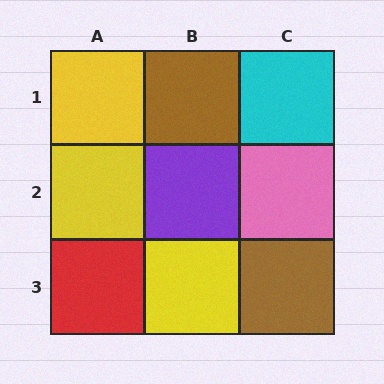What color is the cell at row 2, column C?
Pink.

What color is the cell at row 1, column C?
Cyan.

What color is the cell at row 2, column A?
Yellow.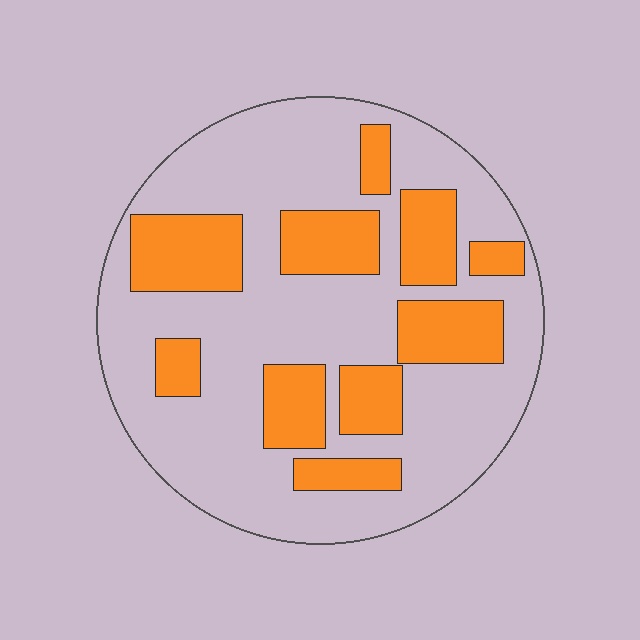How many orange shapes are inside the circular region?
10.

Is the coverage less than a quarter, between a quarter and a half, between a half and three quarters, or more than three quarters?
Between a quarter and a half.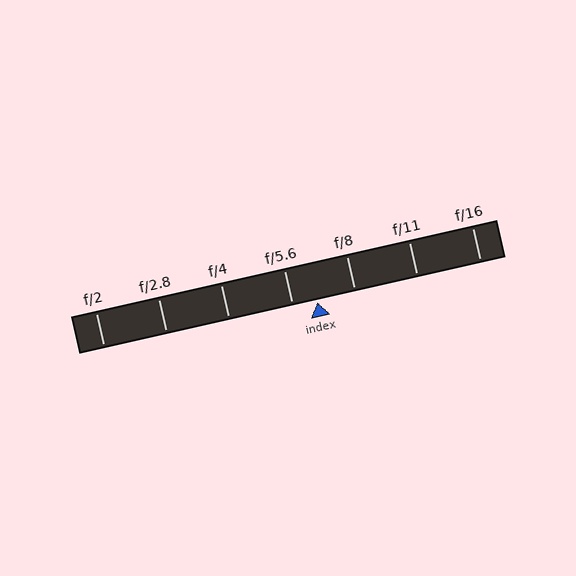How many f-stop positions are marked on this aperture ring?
There are 7 f-stop positions marked.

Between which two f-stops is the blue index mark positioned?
The index mark is between f/5.6 and f/8.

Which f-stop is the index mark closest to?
The index mark is closest to f/5.6.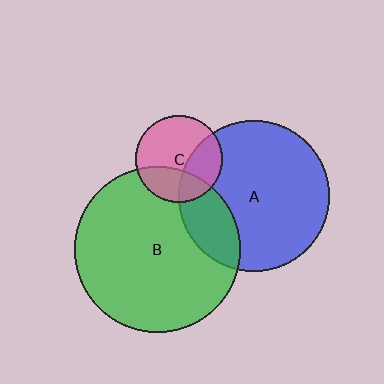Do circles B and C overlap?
Yes.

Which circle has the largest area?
Circle B (green).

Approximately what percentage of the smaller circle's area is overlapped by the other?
Approximately 30%.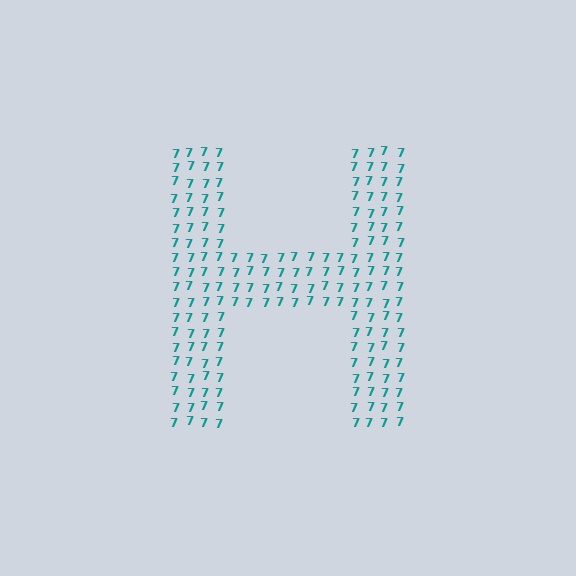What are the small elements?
The small elements are digit 7's.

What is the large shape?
The large shape is the letter H.